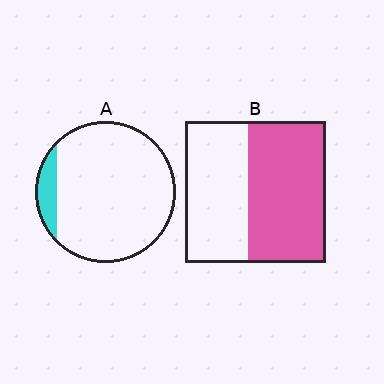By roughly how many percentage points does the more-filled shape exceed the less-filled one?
By roughly 45 percentage points (B over A).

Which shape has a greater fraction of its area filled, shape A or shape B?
Shape B.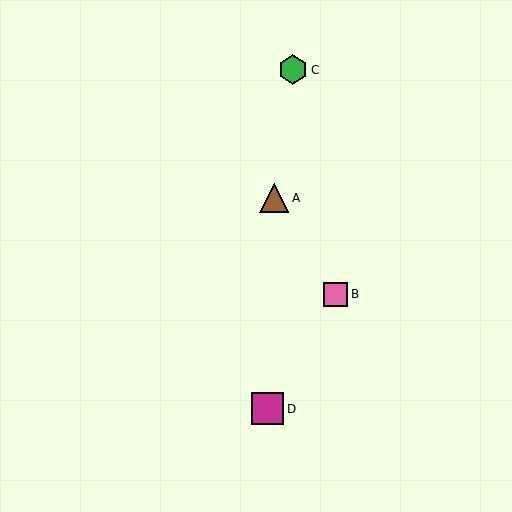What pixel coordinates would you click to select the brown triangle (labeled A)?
Click at (274, 198) to select the brown triangle A.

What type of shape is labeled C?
Shape C is a green hexagon.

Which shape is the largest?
The magenta square (labeled D) is the largest.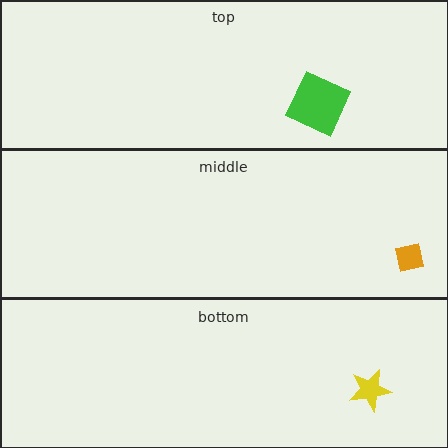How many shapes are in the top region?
1.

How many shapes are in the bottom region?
1.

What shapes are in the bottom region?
The yellow star.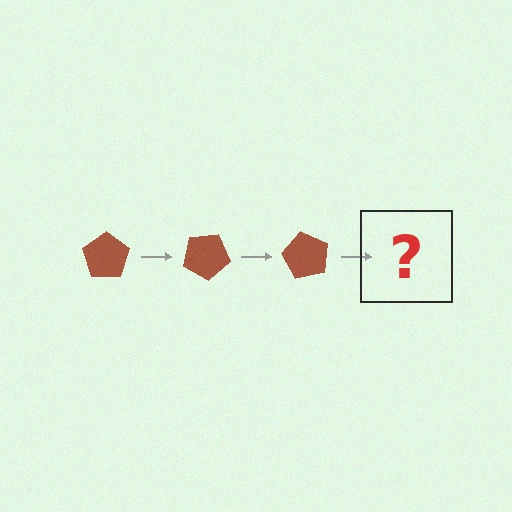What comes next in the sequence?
The next element should be a brown pentagon rotated 90 degrees.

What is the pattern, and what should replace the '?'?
The pattern is that the pentagon rotates 30 degrees each step. The '?' should be a brown pentagon rotated 90 degrees.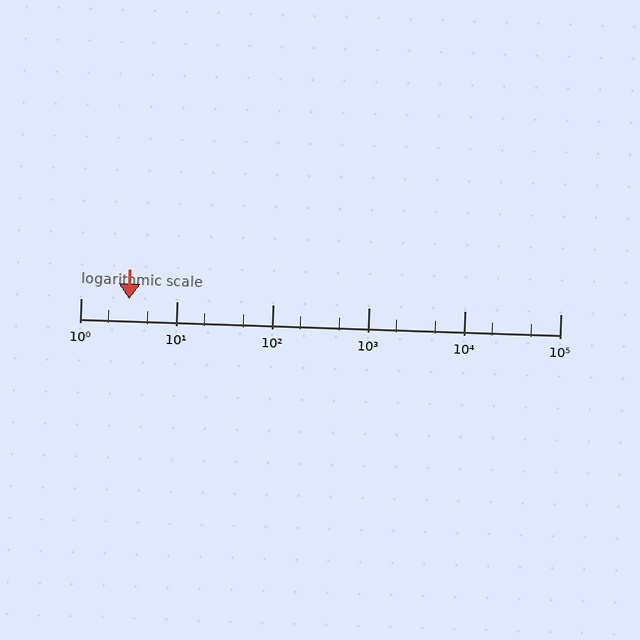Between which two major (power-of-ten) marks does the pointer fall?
The pointer is between 1 and 10.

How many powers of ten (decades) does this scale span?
The scale spans 5 decades, from 1 to 100000.